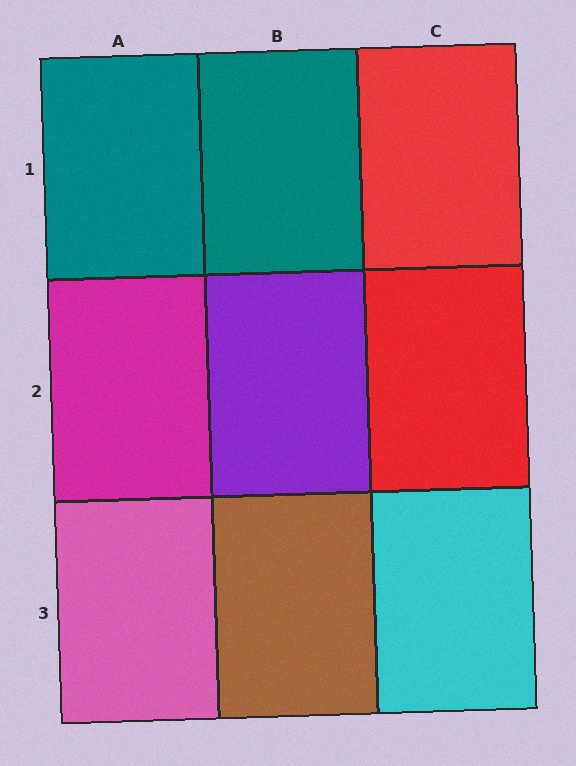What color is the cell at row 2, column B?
Purple.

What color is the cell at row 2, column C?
Red.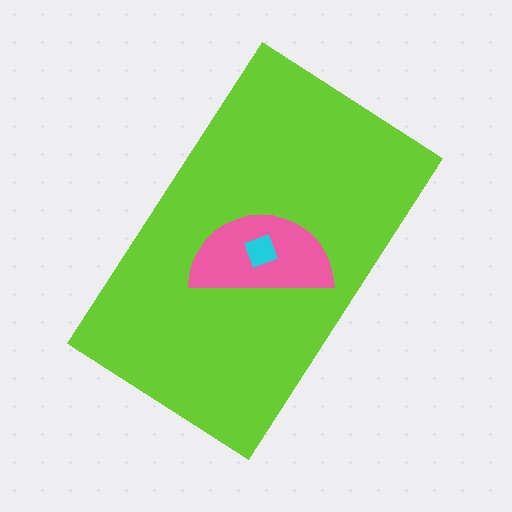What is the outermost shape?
The lime rectangle.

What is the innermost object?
The cyan diamond.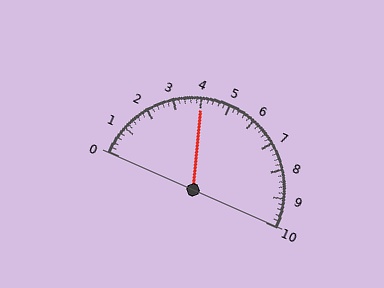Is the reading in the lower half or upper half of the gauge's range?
The reading is in the lower half of the range (0 to 10).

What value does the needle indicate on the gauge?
The needle indicates approximately 4.0.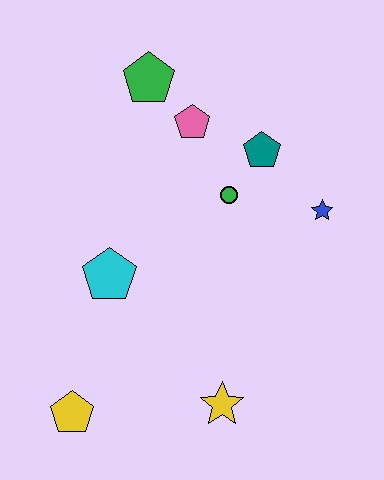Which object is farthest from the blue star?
The yellow pentagon is farthest from the blue star.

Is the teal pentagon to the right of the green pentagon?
Yes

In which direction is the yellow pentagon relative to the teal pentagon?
The yellow pentagon is below the teal pentagon.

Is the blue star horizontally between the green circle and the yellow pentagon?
No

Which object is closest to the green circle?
The teal pentagon is closest to the green circle.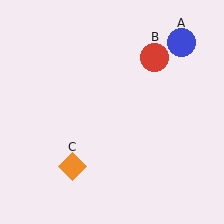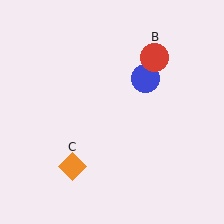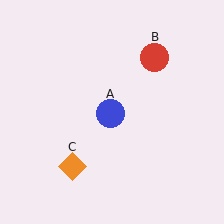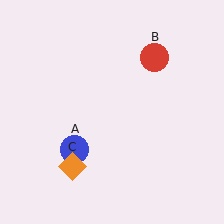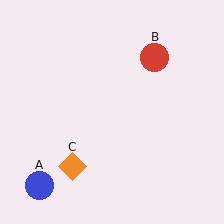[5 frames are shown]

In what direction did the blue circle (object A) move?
The blue circle (object A) moved down and to the left.